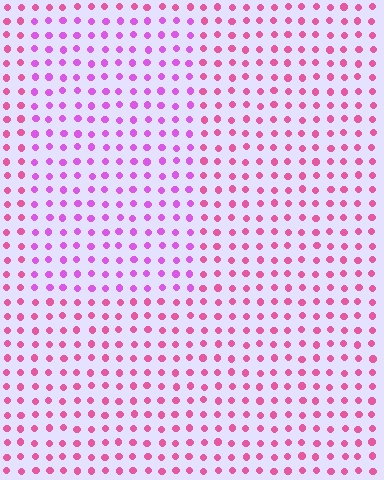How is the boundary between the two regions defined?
The boundary is defined purely by a slight shift in hue (about 35 degrees). Spacing, size, and orientation are identical on both sides.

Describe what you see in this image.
The image is filled with small pink elements in a uniform arrangement. A rectangle-shaped region is visible where the elements are tinted to a slightly different hue, forming a subtle color boundary.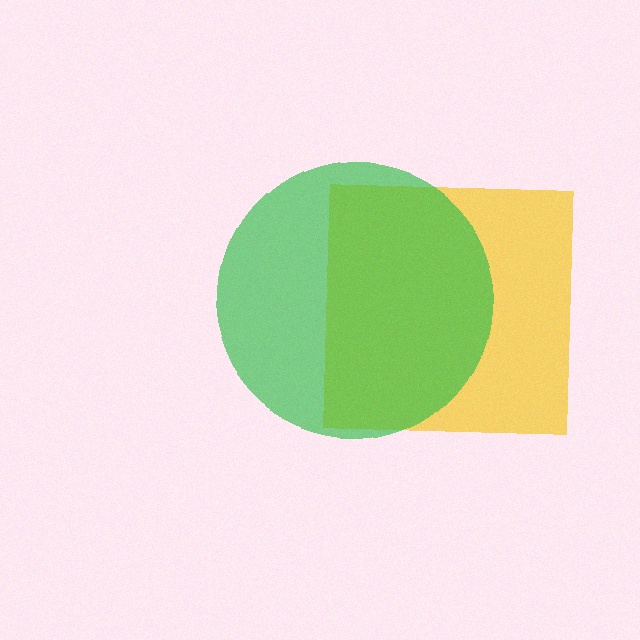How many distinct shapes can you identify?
There are 2 distinct shapes: a yellow square, a green circle.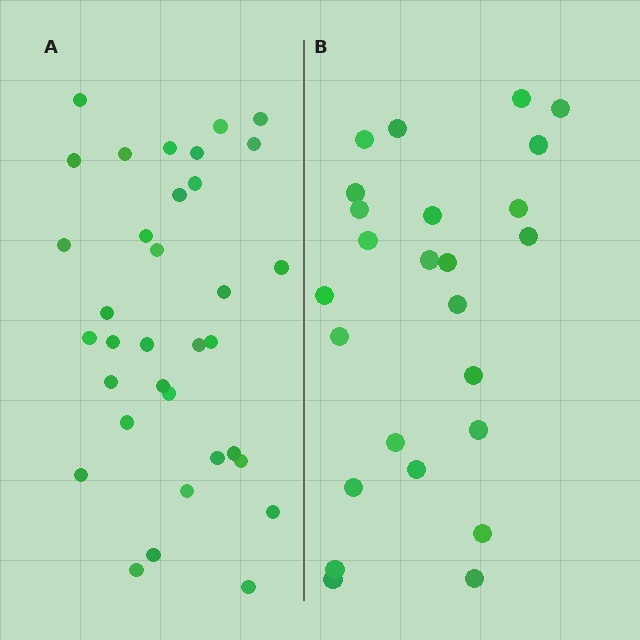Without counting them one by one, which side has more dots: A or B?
Region A (the left region) has more dots.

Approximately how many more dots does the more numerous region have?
Region A has roughly 8 or so more dots than region B.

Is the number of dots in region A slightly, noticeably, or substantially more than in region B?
Region A has noticeably more, but not dramatically so. The ratio is roughly 1.4 to 1.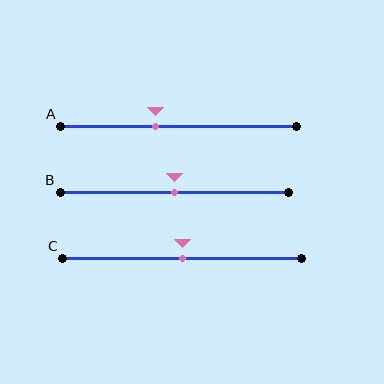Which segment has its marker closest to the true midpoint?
Segment B has its marker closest to the true midpoint.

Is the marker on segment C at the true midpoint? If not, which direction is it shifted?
Yes, the marker on segment C is at the true midpoint.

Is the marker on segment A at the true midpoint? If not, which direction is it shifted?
No, the marker on segment A is shifted to the left by about 10% of the segment length.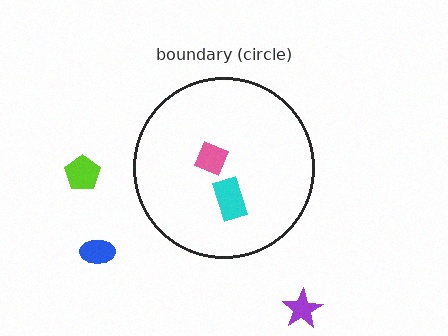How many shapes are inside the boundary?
2 inside, 3 outside.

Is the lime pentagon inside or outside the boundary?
Outside.